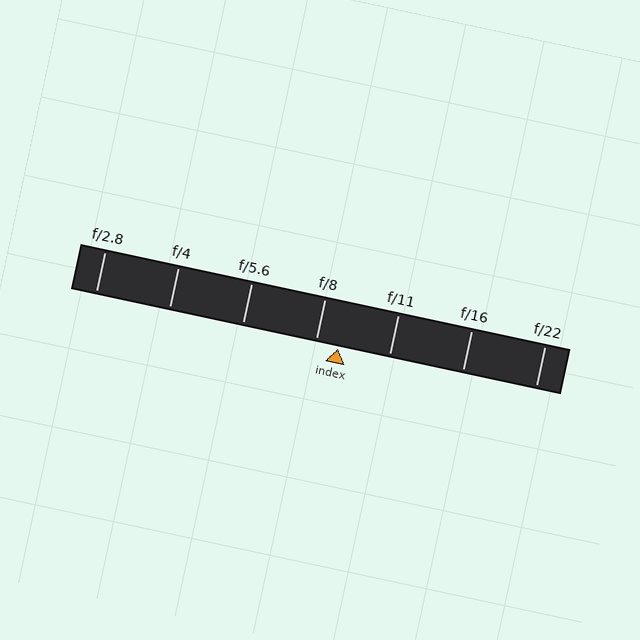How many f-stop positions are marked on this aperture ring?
There are 7 f-stop positions marked.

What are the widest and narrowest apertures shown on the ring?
The widest aperture shown is f/2.8 and the narrowest is f/22.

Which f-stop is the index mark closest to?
The index mark is closest to f/8.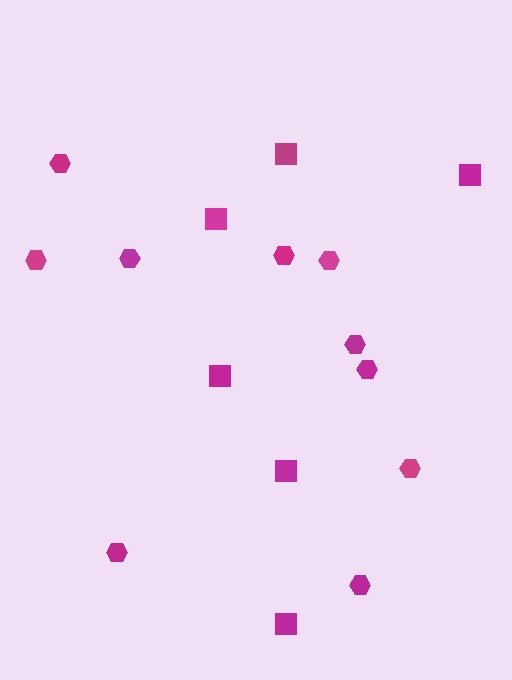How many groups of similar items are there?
There are 2 groups: one group of squares (6) and one group of hexagons (10).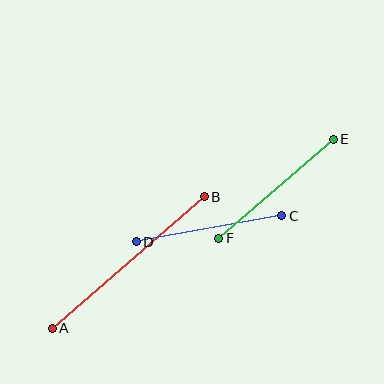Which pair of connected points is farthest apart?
Points A and B are farthest apart.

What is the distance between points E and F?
The distance is approximately 151 pixels.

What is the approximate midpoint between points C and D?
The midpoint is at approximately (209, 229) pixels.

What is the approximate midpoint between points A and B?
The midpoint is at approximately (128, 263) pixels.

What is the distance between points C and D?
The distance is approximately 148 pixels.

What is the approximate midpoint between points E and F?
The midpoint is at approximately (276, 189) pixels.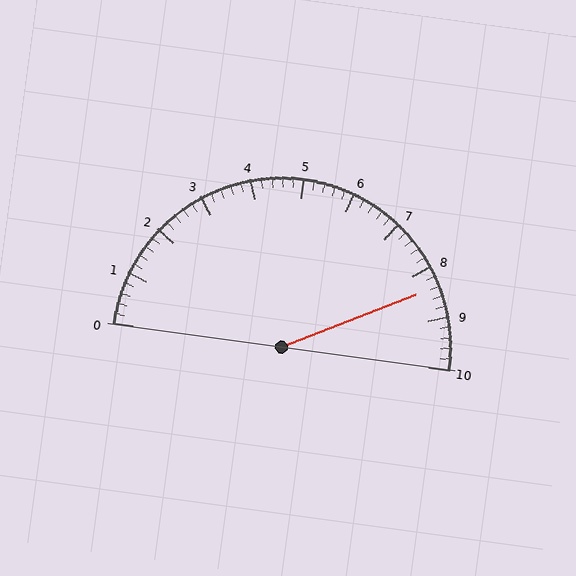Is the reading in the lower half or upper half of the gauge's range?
The reading is in the upper half of the range (0 to 10).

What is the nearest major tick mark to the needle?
The nearest major tick mark is 8.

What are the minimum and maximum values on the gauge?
The gauge ranges from 0 to 10.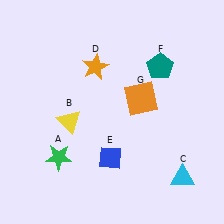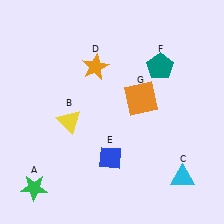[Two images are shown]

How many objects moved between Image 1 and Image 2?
1 object moved between the two images.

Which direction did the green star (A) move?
The green star (A) moved down.